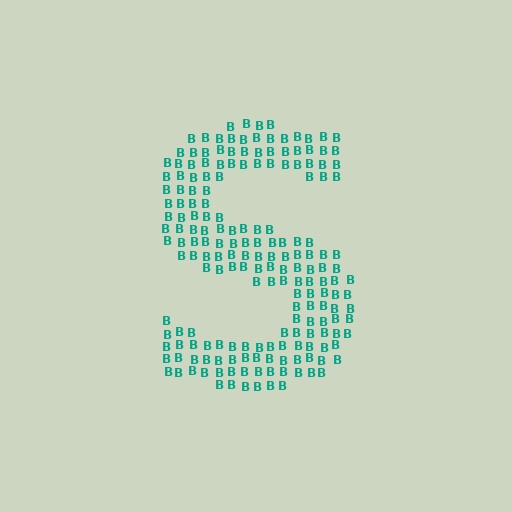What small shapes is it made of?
It is made of small letter B's.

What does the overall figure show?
The overall figure shows the letter S.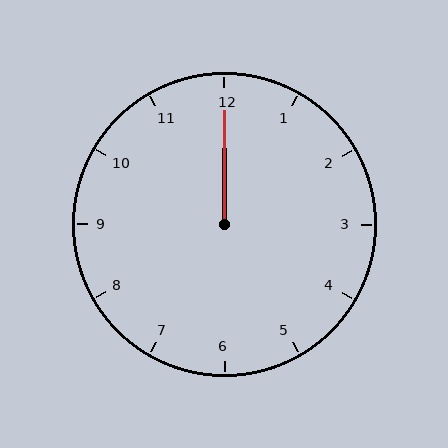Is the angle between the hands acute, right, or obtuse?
It is acute.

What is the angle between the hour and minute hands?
Approximately 0 degrees.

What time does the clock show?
12:00.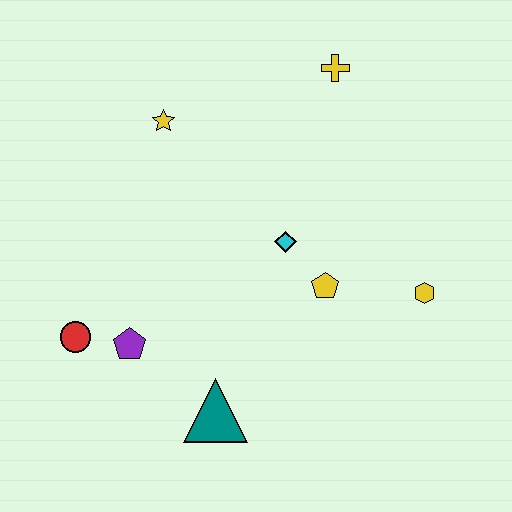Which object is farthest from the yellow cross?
The red circle is farthest from the yellow cross.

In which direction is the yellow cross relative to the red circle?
The yellow cross is above the red circle.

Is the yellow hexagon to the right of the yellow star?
Yes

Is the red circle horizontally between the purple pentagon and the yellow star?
No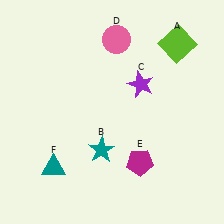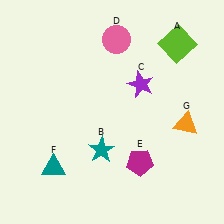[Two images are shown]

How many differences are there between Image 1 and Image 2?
There is 1 difference between the two images.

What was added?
An orange triangle (G) was added in Image 2.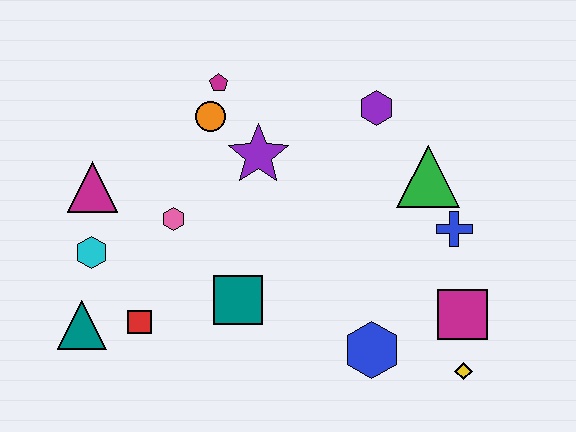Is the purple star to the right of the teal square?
Yes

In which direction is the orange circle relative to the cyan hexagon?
The orange circle is above the cyan hexagon.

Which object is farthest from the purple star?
The yellow diamond is farthest from the purple star.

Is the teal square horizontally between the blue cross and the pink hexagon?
Yes